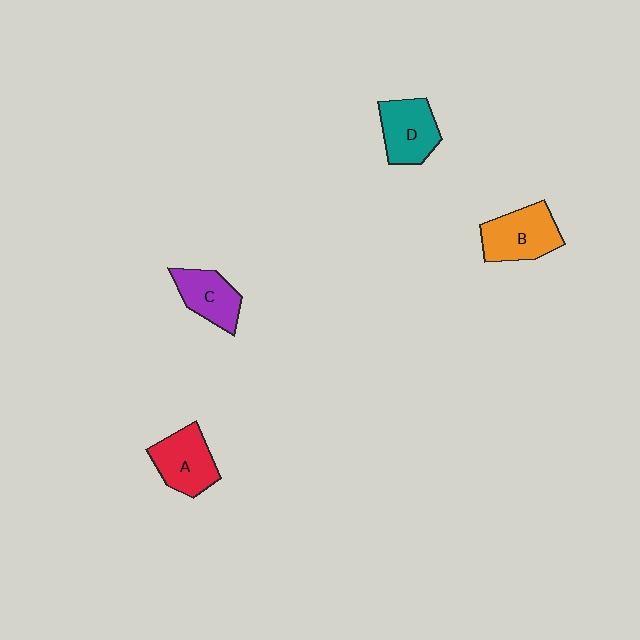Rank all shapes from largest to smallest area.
From largest to smallest: B (orange), A (red), D (teal), C (purple).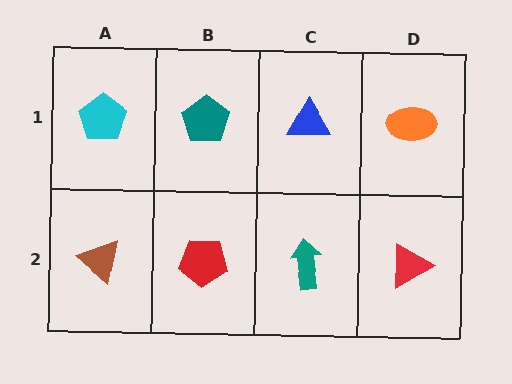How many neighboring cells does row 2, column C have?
3.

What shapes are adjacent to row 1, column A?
A brown triangle (row 2, column A), a teal pentagon (row 1, column B).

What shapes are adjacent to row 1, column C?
A teal arrow (row 2, column C), a teal pentagon (row 1, column B), an orange ellipse (row 1, column D).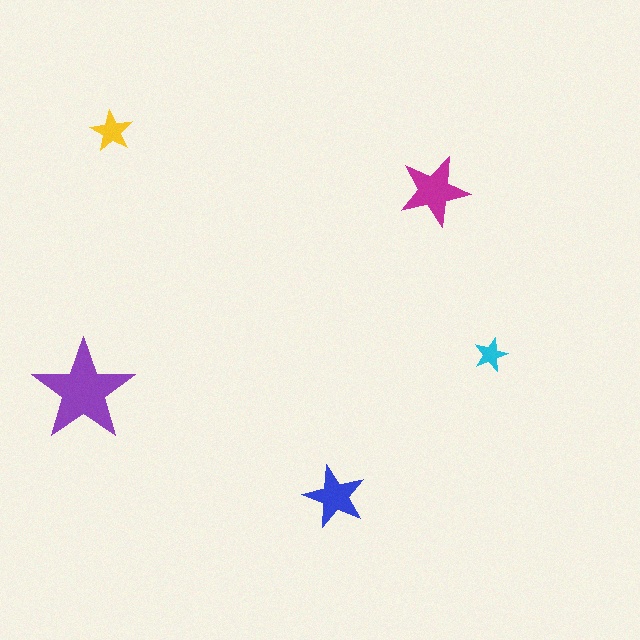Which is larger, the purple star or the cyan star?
The purple one.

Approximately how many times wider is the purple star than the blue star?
About 1.5 times wider.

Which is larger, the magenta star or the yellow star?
The magenta one.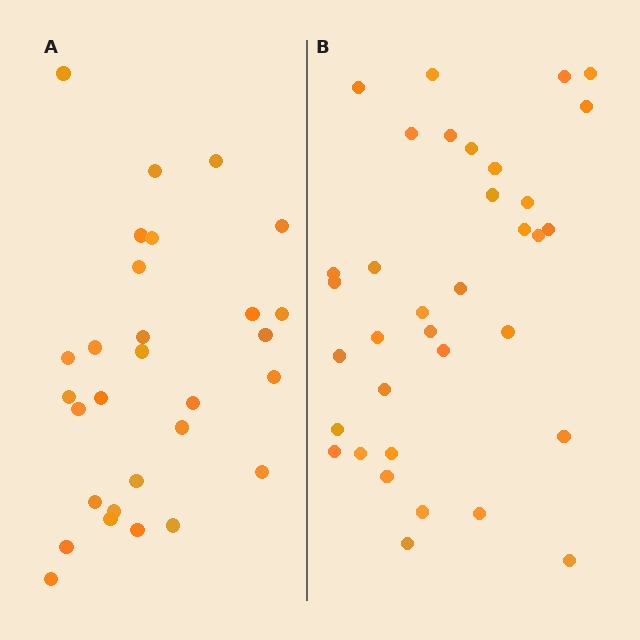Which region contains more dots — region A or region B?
Region B (the right region) has more dots.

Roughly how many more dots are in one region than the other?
Region B has about 6 more dots than region A.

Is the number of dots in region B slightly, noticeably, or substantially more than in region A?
Region B has only slightly more — the two regions are fairly close. The ratio is roughly 1.2 to 1.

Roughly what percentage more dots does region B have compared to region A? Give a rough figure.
About 20% more.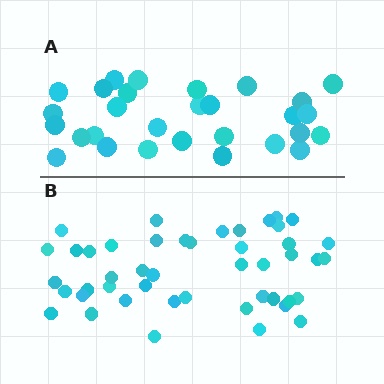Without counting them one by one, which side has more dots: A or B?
Region B (the bottom region) has more dots.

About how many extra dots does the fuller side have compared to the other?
Region B has approximately 15 more dots than region A.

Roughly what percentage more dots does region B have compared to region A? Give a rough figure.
About 60% more.